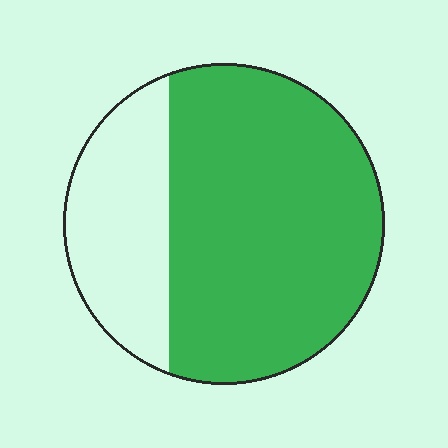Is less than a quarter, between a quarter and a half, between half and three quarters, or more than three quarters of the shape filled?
Between half and three quarters.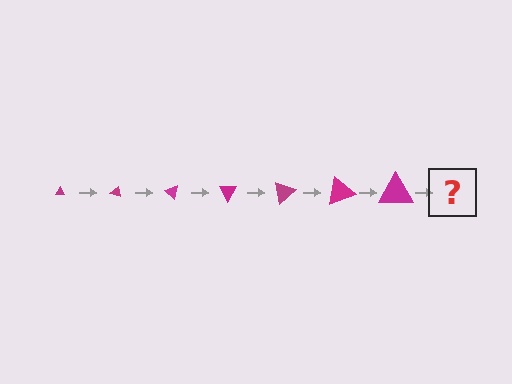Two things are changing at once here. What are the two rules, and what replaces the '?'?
The two rules are that the triangle grows larger each step and it rotates 20 degrees each step. The '?' should be a triangle, larger than the previous one and rotated 140 degrees from the start.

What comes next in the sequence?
The next element should be a triangle, larger than the previous one and rotated 140 degrees from the start.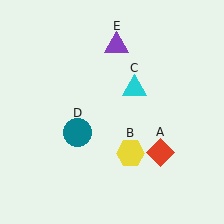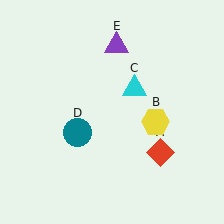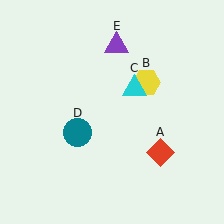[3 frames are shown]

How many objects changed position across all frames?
1 object changed position: yellow hexagon (object B).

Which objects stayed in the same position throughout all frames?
Red diamond (object A) and cyan triangle (object C) and teal circle (object D) and purple triangle (object E) remained stationary.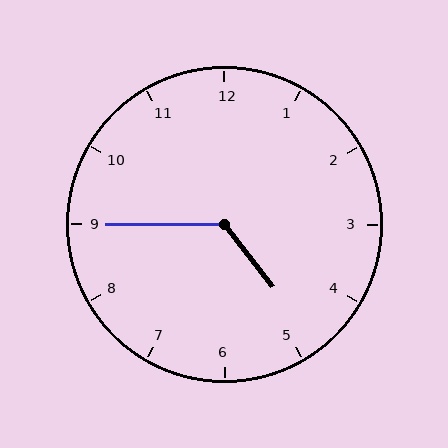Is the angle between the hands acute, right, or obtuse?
It is obtuse.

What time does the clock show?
4:45.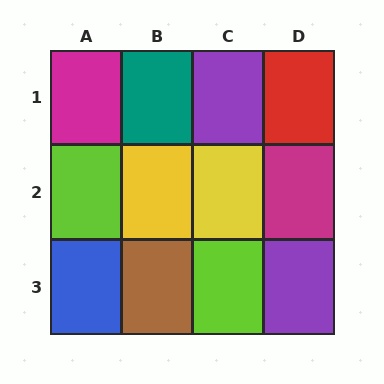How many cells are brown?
1 cell is brown.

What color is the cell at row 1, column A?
Magenta.